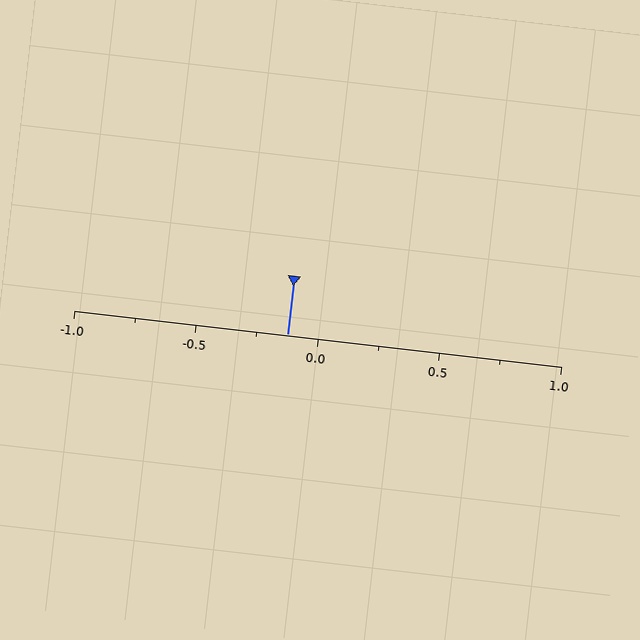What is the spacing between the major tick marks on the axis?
The major ticks are spaced 0.5 apart.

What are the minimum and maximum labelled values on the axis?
The axis runs from -1.0 to 1.0.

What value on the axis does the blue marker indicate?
The marker indicates approximately -0.12.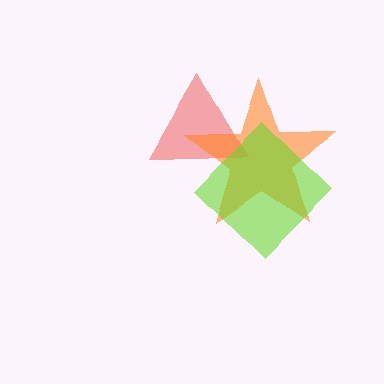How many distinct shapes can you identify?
There are 3 distinct shapes: a red triangle, an orange star, a lime diamond.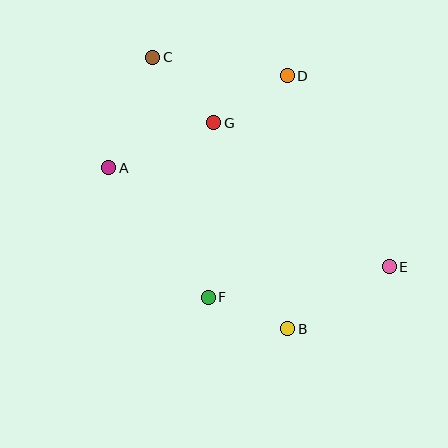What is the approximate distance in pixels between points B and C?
The distance between B and C is approximately 303 pixels.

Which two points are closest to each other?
Points B and F are closest to each other.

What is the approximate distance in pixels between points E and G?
The distance between E and G is approximately 227 pixels.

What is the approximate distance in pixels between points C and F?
The distance between C and F is approximately 246 pixels.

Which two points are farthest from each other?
Points C and E are farthest from each other.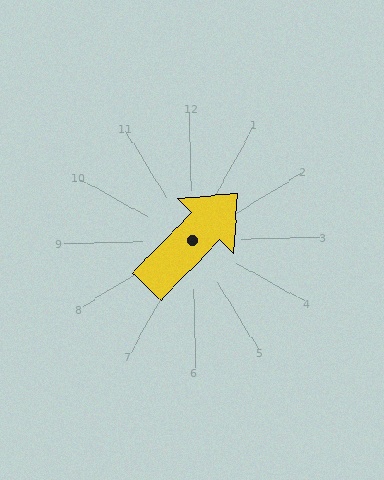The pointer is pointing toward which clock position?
Roughly 2 o'clock.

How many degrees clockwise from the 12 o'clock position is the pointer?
Approximately 46 degrees.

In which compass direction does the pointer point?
Northeast.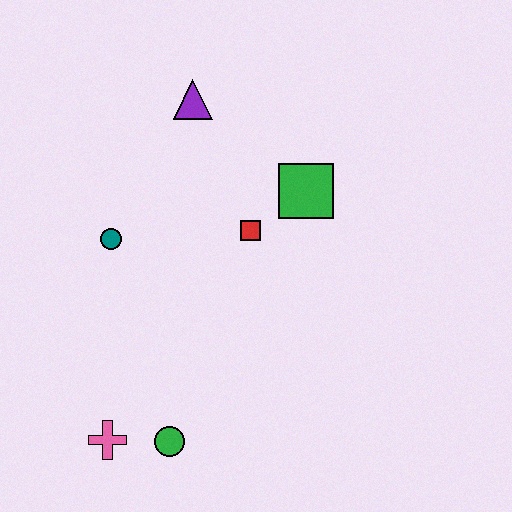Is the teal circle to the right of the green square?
No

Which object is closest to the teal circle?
The red square is closest to the teal circle.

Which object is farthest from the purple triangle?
The pink cross is farthest from the purple triangle.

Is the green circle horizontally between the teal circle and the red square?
Yes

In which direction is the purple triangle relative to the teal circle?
The purple triangle is above the teal circle.